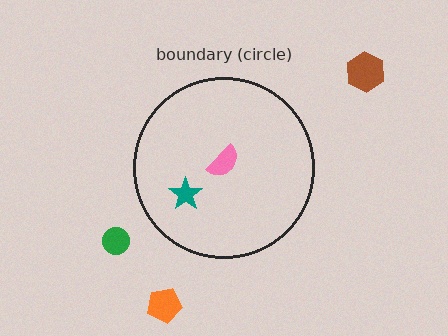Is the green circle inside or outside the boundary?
Outside.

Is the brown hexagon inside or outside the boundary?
Outside.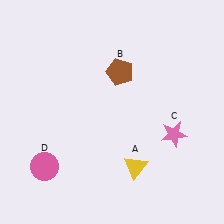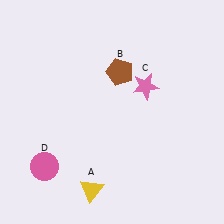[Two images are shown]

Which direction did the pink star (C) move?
The pink star (C) moved up.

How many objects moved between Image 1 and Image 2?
2 objects moved between the two images.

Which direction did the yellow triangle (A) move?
The yellow triangle (A) moved left.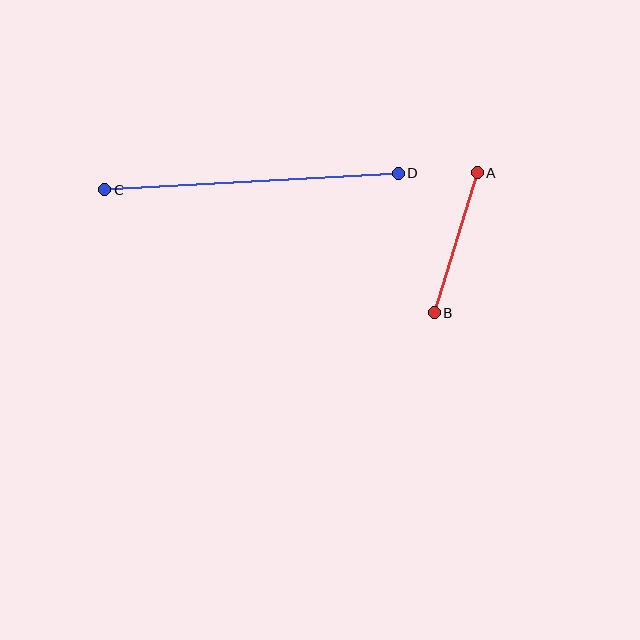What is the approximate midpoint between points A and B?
The midpoint is at approximately (456, 243) pixels.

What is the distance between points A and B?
The distance is approximately 146 pixels.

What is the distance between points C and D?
The distance is approximately 294 pixels.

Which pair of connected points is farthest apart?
Points C and D are farthest apart.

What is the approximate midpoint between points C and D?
The midpoint is at approximately (251, 182) pixels.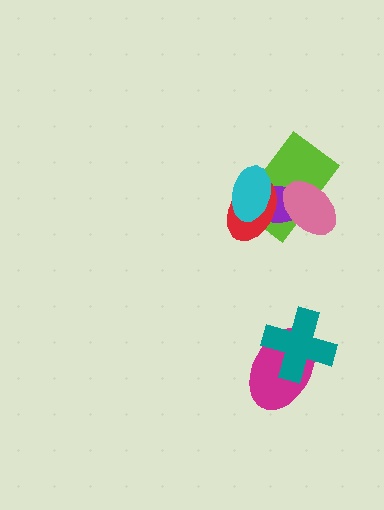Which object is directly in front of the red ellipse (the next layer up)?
The cyan ellipse is directly in front of the red ellipse.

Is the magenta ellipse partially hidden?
Yes, it is partially covered by another shape.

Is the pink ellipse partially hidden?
No, no other shape covers it.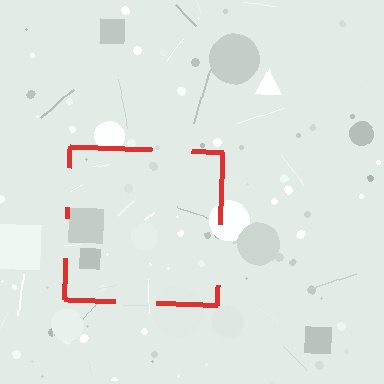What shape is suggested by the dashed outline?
The dashed outline suggests a square.